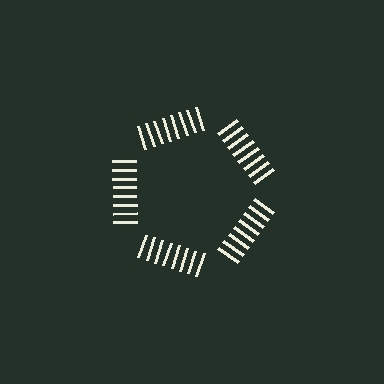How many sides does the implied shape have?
5 sides — the line-ends trace a pentagon.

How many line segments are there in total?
40 — 8 along each of the 5 edges.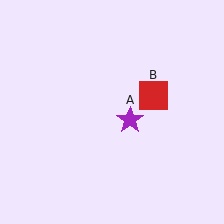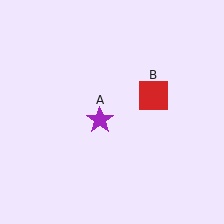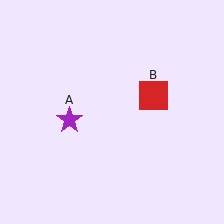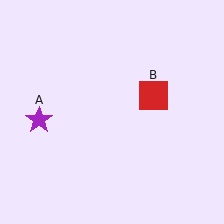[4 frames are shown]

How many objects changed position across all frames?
1 object changed position: purple star (object A).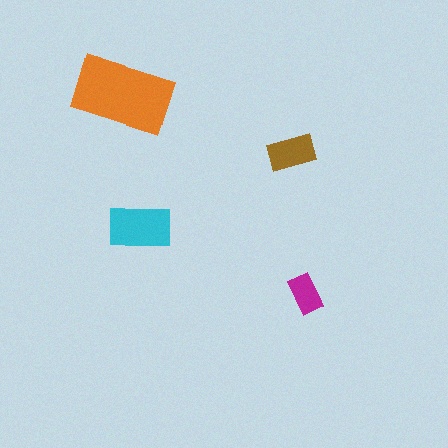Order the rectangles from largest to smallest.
the orange one, the cyan one, the brown one, the magenta one.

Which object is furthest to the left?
The orange rectangle is leftmost.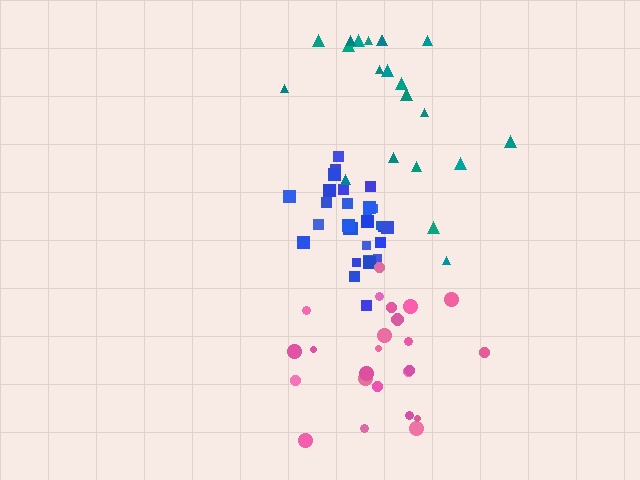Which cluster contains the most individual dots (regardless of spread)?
Blue (30).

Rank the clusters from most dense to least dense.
blue, pink, teal.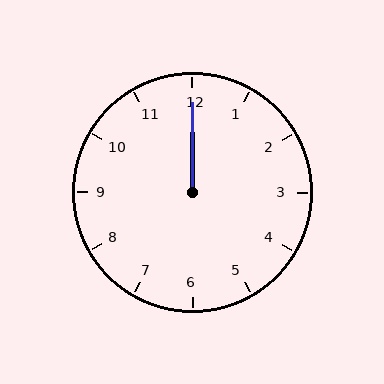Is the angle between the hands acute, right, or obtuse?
It is acute.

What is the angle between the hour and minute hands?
Approximately 0 degrees.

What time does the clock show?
12:00.